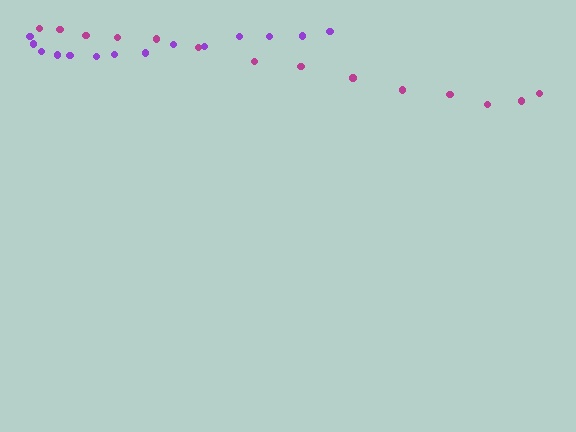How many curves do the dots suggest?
There are 2 distinct paths.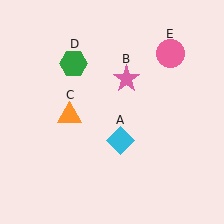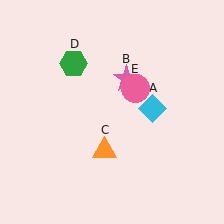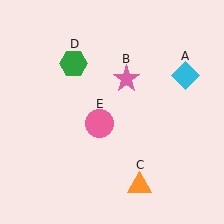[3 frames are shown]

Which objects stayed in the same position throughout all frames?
Pink star (object B) and green hexagon (object D) remained stationary.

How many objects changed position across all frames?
3 objects changed position: cyan diamond (object A), orange triangle (object C), pink circle (object E).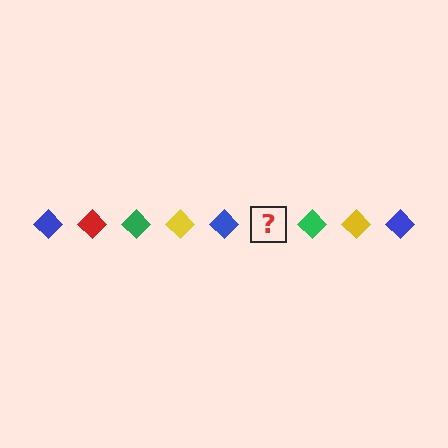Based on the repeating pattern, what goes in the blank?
The blank should be a red diamond.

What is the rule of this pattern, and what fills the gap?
The rule is that the pattern cycles through blue, red, green, yellow diamonds. The gap should be filled with a red diamond.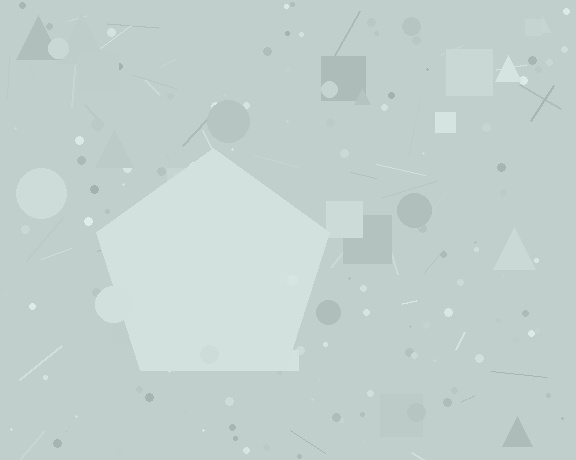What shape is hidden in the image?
A pentagon is hidden in the image.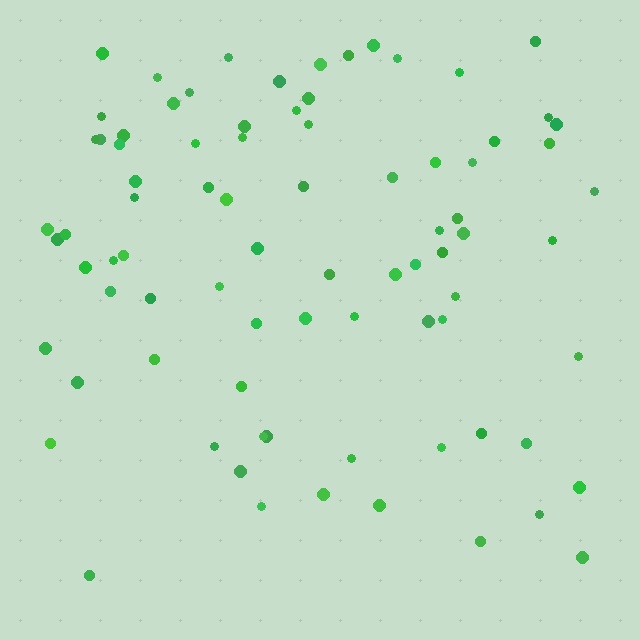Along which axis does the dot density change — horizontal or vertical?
Vertical.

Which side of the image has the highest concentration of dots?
The top.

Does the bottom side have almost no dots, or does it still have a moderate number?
Still a moderate number, just noticeably fewer than the top.